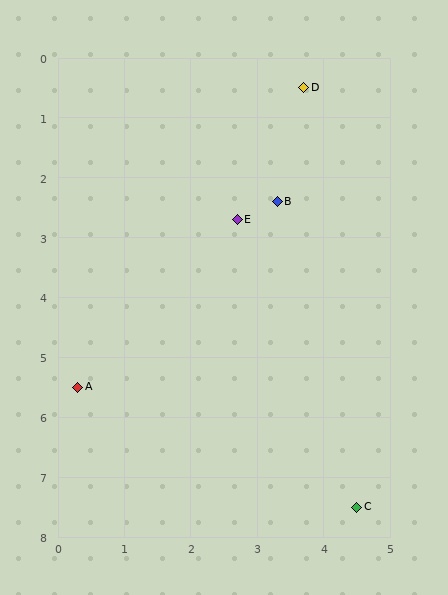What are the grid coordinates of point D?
Point D is at approximately (3.7, 0.5).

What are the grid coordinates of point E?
Point E is at approximately (2.7, 2.7).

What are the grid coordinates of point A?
Point A is at approximately (0.3, 5.5).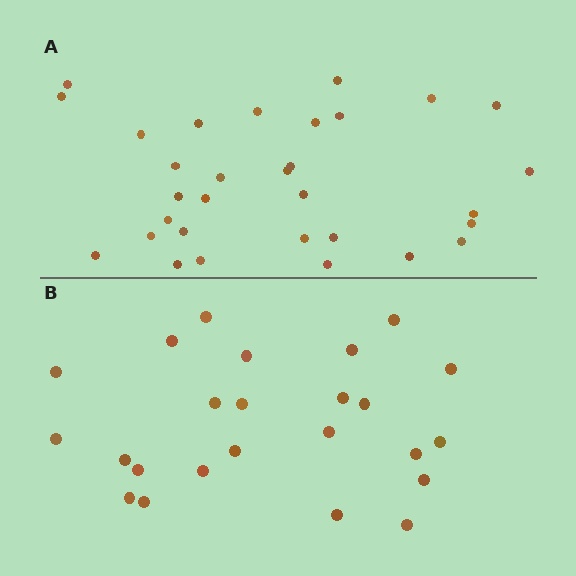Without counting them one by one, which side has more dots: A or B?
Region A (the top region) has more dots.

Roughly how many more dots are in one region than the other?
Region A has roughly 8 or so more dots than region B.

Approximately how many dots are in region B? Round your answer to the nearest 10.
About 20 dots. (The exact count is 24, which rounds to 20.)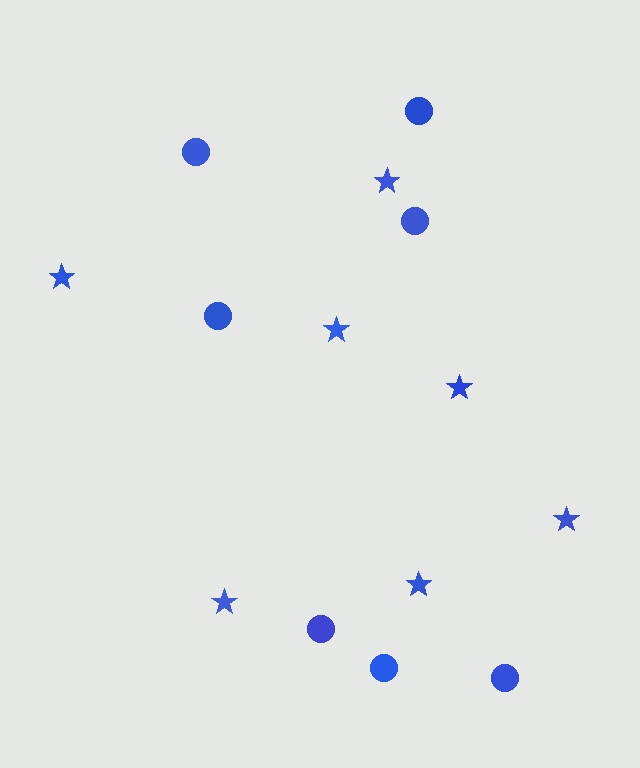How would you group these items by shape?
There are 2 groups: one group of stars (7) and one group of circles (7).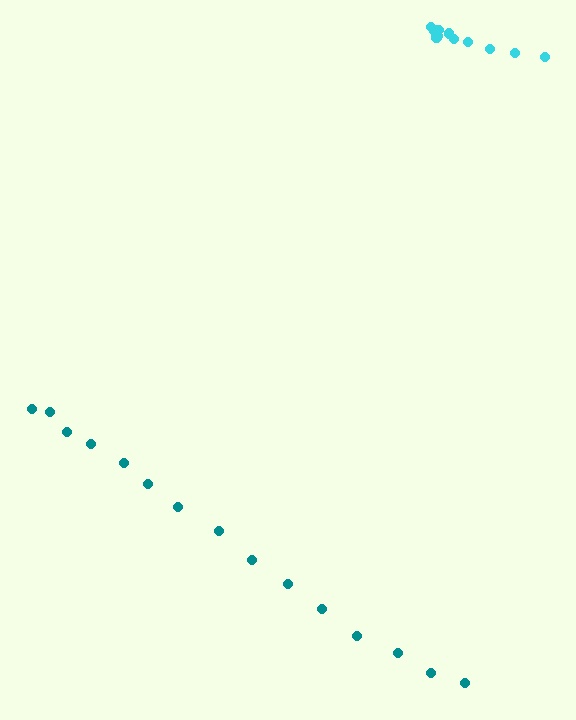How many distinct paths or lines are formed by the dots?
There are 2 distinct paths.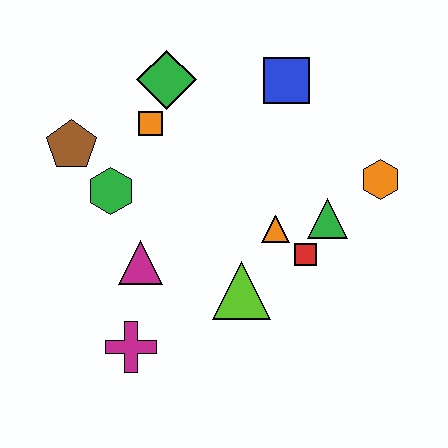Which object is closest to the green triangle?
The red square is closest to the green triangle.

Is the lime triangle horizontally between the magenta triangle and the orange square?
No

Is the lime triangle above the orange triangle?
No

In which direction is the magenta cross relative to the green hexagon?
The magenta cross is below the green hexagon.